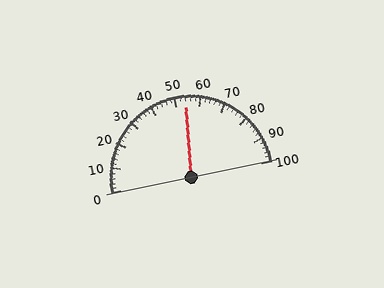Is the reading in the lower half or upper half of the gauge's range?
The reading is in the upper half of the range (0 to 100).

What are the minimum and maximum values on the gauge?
The gauge ranges from 0 to 100.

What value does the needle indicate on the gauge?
The needle indicates approximately 54.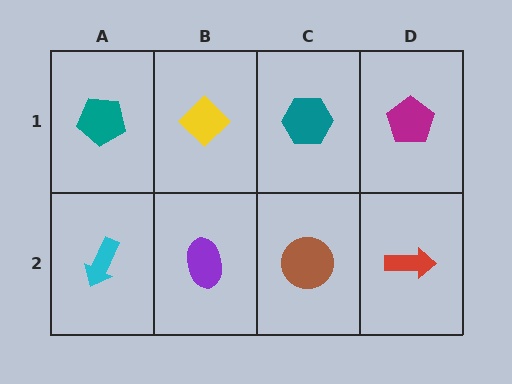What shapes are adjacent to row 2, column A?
A teal pentagon (row 1, column A), a purple ellipse (row 2, column B).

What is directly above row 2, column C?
A teal hexagon.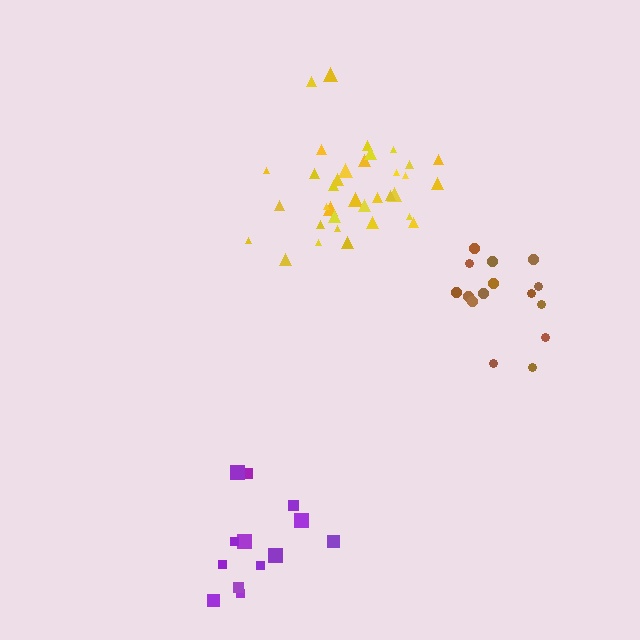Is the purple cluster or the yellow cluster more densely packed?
Yellow.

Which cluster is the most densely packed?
Yellow.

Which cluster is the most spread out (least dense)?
Purple.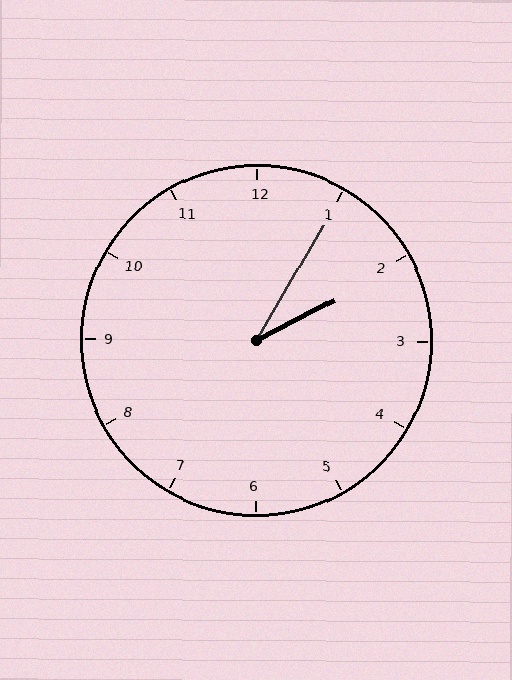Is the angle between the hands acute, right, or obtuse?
It is acute.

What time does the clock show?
2:05.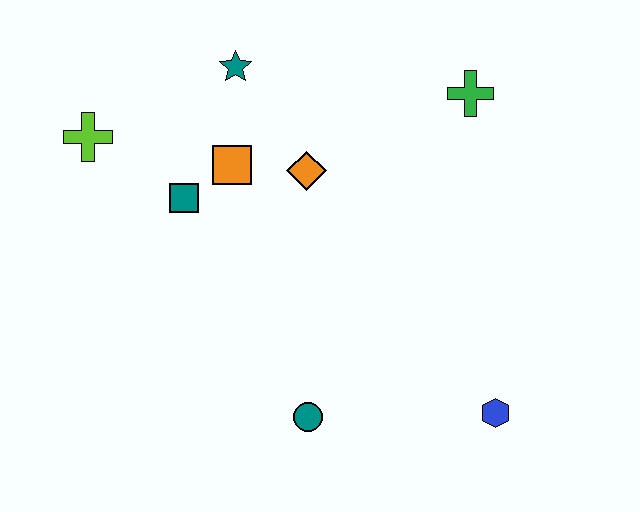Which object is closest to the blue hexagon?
The teal circle is closest to the blue hexagon.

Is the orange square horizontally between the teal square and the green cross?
Yes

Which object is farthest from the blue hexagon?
The lime cross is farthest from the blue hexagon.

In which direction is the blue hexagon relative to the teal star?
The blue hexagon is below the teal star.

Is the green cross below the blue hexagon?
No